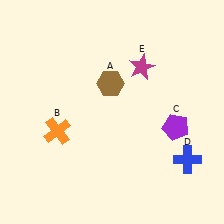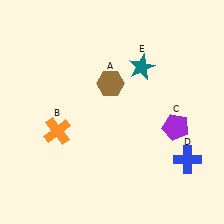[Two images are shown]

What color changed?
The star (E) changed from magenta in Image 1 to teal in Image 2.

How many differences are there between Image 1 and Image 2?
There is 1 difference between the two images.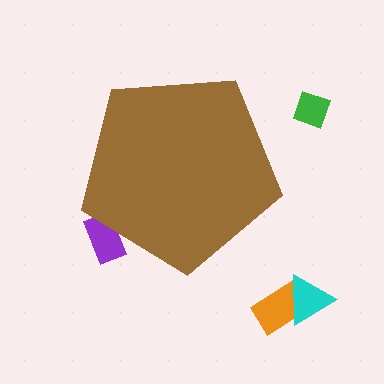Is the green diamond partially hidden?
No, the green diamond is fully visible.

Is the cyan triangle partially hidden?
No, the cyan triangle is fully visible.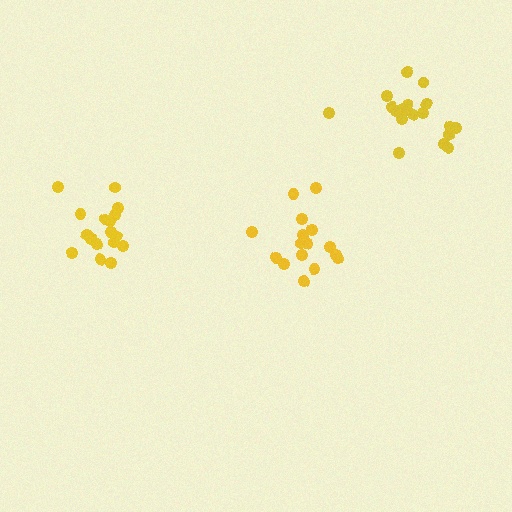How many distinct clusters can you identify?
There are 3 distinct clusters.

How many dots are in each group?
Group 1: 18 dots, Group 2: 17 dots, Group 3: 19 dots (54 total).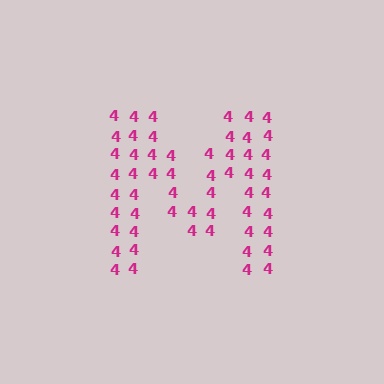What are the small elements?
The small elements are digit 4's.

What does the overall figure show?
The overall figure shows the letter M.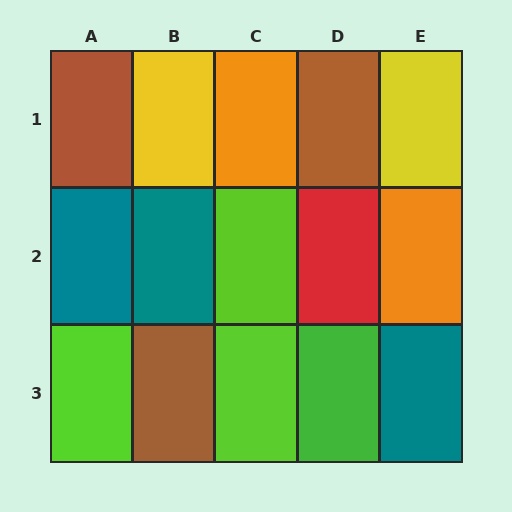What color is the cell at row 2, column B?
Teal.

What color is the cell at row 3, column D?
Green.